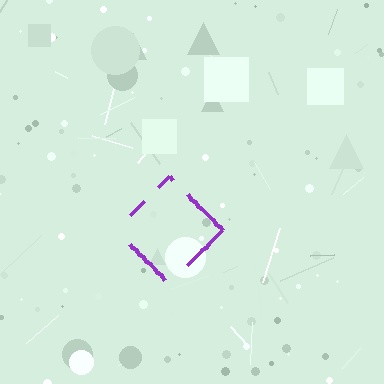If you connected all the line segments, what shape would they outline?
They would outline a diamond.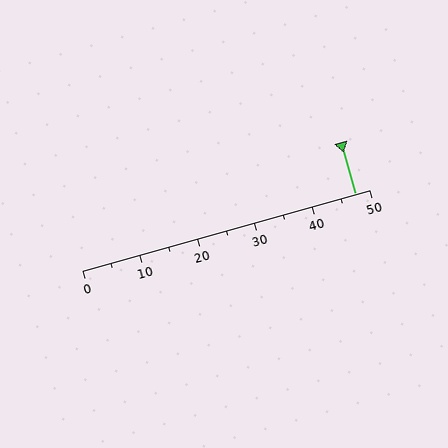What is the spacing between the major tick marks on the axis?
The major ticks are spaced 10 apart.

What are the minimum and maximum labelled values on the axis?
The axis runs from 0 to 50.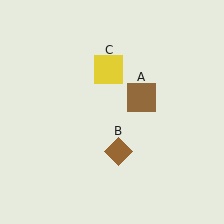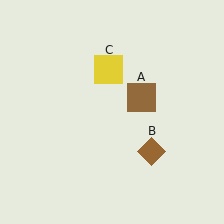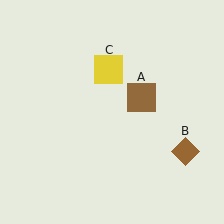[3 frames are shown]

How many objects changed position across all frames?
1 object changed position: brown diamond (object B).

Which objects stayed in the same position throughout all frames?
Brown square (object A) and yellow square (object C) remained stationary.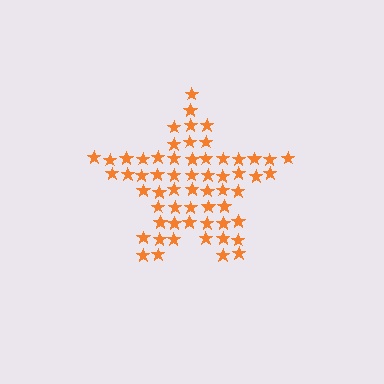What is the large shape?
The large shape is a star.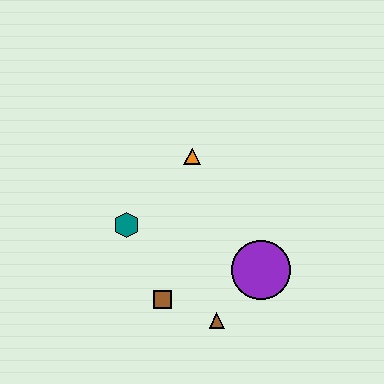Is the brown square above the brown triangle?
Yes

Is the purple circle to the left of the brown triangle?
No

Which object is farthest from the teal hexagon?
The purple circle is farthest from the teal hexagon.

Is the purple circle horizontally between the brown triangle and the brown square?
No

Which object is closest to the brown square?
The brown triangle is closest to the brown square.